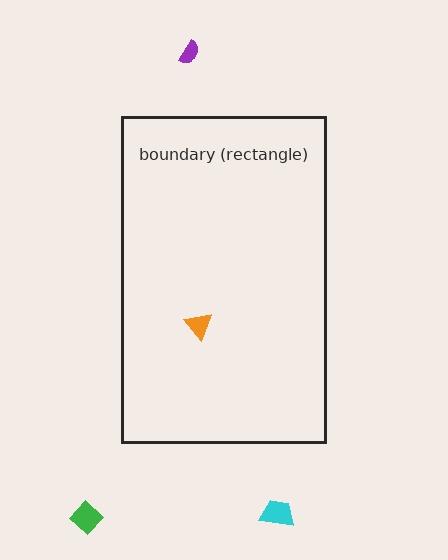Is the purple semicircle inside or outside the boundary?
Outside.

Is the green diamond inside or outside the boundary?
Outside.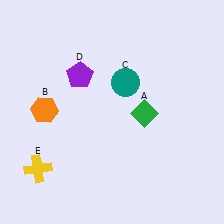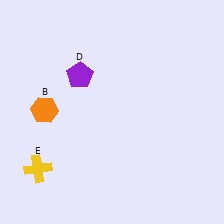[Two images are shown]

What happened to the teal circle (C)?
The teal circle (C) was removed in Image 2. It was in the top-right area of Image 1.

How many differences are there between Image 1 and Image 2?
There are 2 differences between the two images.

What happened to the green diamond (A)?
The green diamond (A) was removed in Image 2. It was in the bottom-right area of Image 1.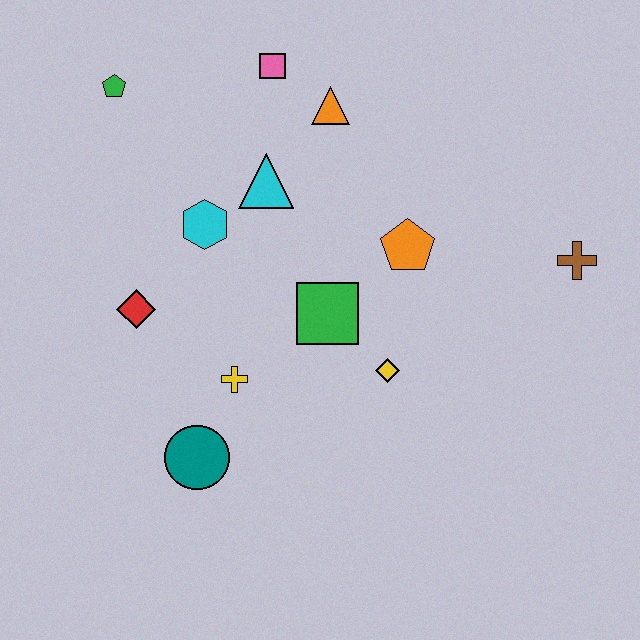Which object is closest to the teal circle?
The yellow cross is closest to the teal circle.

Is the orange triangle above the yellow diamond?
Yes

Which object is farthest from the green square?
The green pentagon is farthest from the green square.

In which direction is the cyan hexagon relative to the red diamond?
The cyan hexagon is above the red diamond.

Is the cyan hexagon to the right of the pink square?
No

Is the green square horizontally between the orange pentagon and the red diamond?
Yes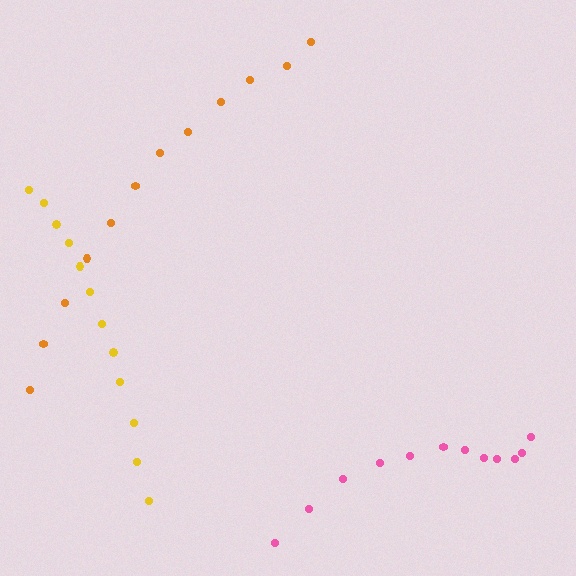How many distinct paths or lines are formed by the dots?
There are 3 distinct paths.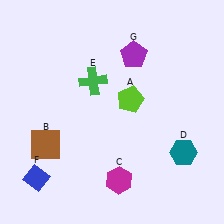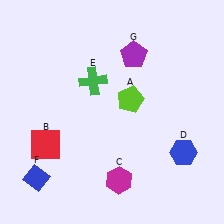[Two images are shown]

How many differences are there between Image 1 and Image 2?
There are 2 differences between the two images.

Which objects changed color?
B changed from brown to red. D changed from teal to blue.